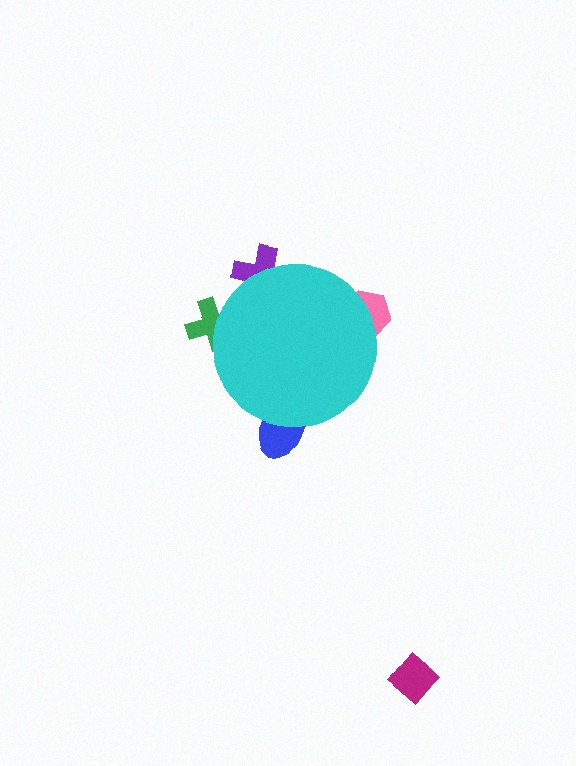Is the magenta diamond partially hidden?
No, the magenta diamond is fully visible.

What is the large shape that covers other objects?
A cyan circle.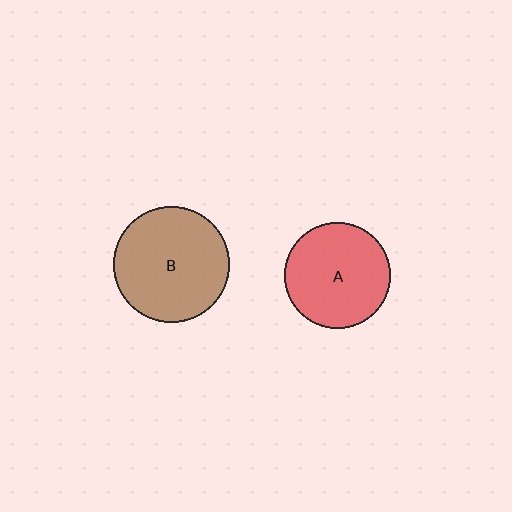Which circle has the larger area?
Circle B (brown).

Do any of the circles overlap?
No, none of the circles overlap.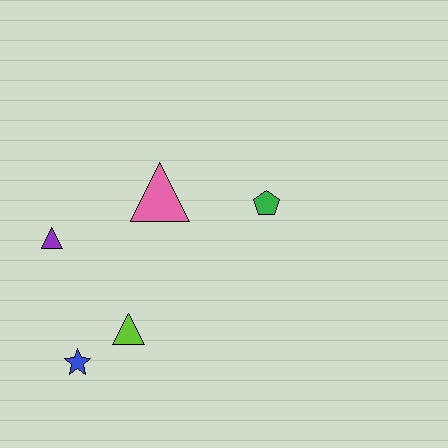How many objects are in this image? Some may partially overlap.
There are 5 objects.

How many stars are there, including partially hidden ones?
There is 1 star.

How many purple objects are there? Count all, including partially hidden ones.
There is 1 purple object.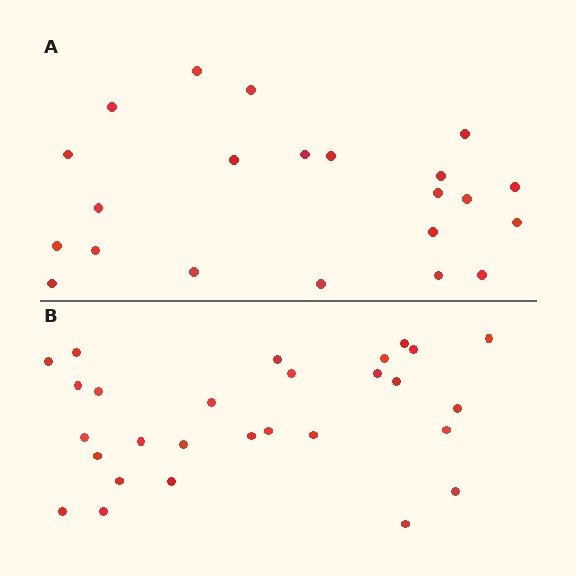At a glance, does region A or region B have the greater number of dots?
Region B (the bottom region) has more dots.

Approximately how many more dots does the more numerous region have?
Region B has about 6 more dots than region A.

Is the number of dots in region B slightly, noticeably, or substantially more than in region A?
Region B has noticeably more, but not dramatically so. The ratio is roughly 1.3 to 1.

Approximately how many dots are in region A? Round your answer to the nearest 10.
About 20 dots. (The exact count is 22, which rounds to 20.)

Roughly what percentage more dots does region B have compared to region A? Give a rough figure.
About 25% more.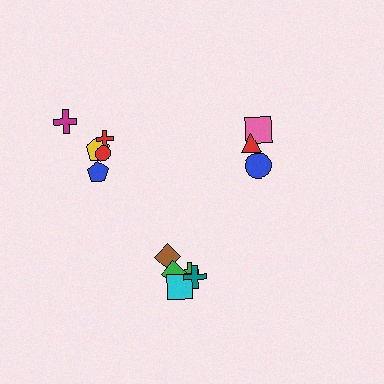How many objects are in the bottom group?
There are 5 objects.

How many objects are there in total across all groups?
There are 13 objects.